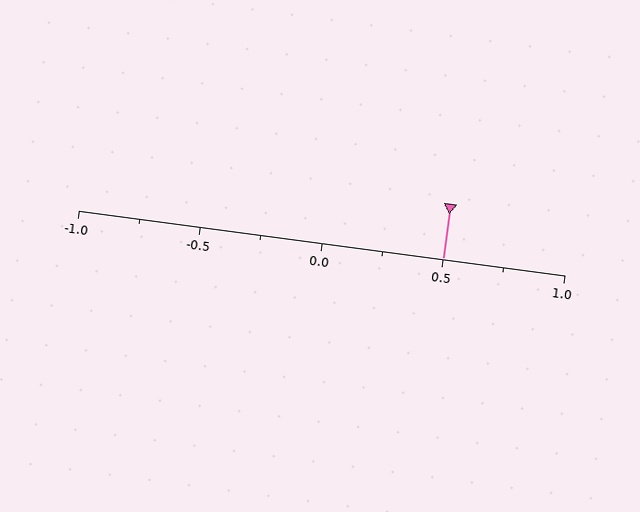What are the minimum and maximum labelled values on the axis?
The axis runs from -1.0 to 1.0.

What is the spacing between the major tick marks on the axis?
The major ticks are spaced 0.5 apart.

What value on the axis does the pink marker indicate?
The marker indicates approximately 0.5.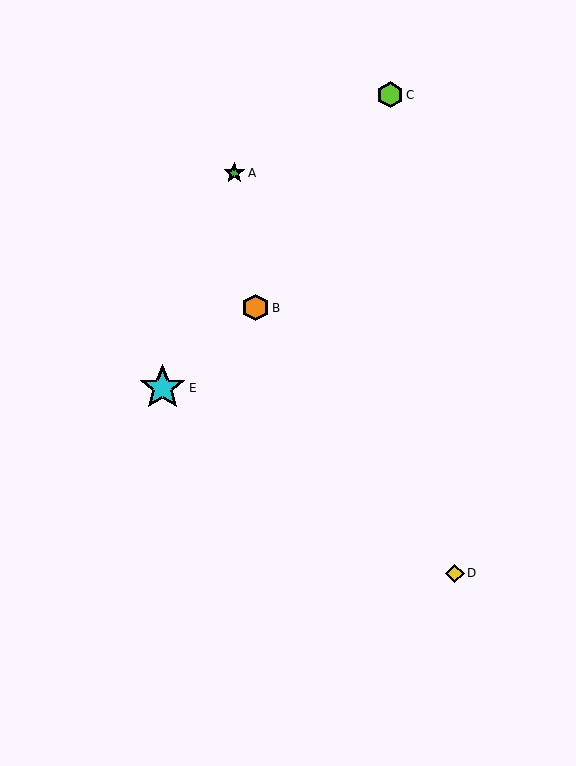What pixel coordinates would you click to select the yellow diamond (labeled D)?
Click at (455, 573) to select the yellow diamond D.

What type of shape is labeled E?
Shape E is a cyan star.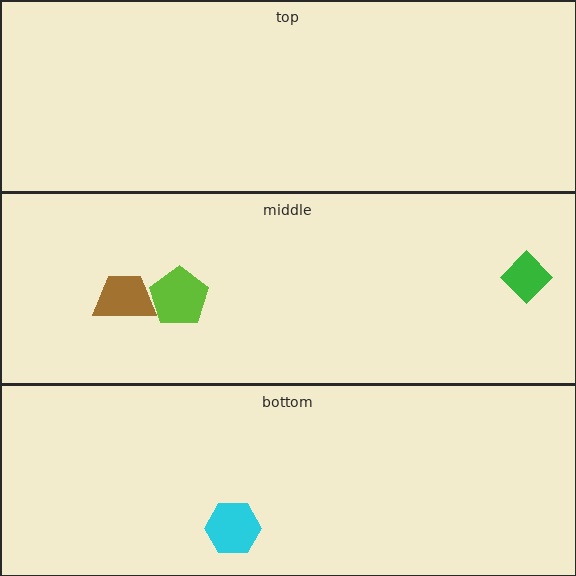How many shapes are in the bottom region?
1.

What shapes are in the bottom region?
The cyan hexagon.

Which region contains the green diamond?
The middle region.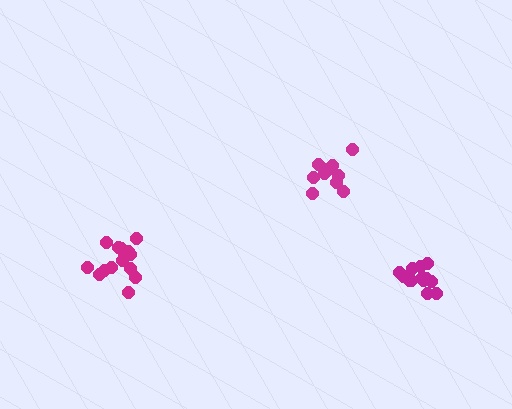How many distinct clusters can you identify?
There are 3 distinct clusters.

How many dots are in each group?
Group 1: 11 dots, Group 2: 13 dots, Group 3: 15 dots (39 total).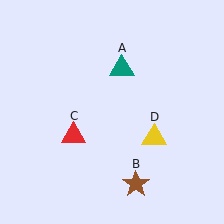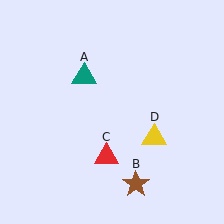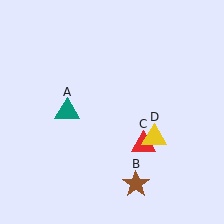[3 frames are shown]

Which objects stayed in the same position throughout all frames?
Brown star (object B) and yellow triangle (object D) remained stationary.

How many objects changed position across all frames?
2 objects changed position: teal triangle (object A), red triangle (object C).